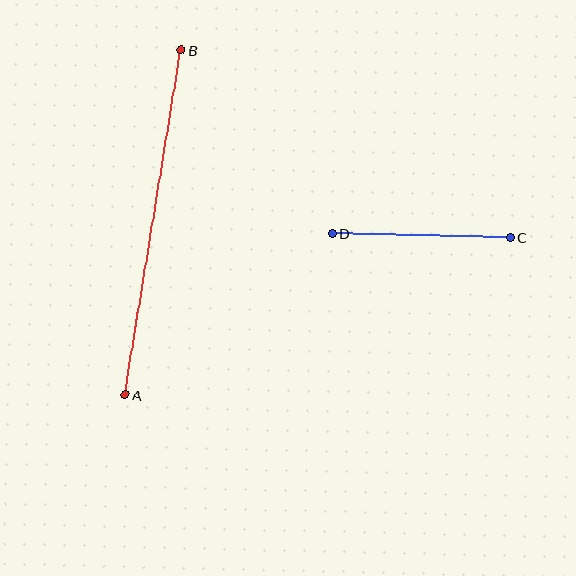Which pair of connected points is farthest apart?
Points A and B are farthest apart.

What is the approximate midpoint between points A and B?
The midpoint is at approximately (153, 223) pixels.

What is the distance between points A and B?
The distance is approximately 349 pixels.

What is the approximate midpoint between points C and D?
The midpoint is at approximately (422, 236) pixels.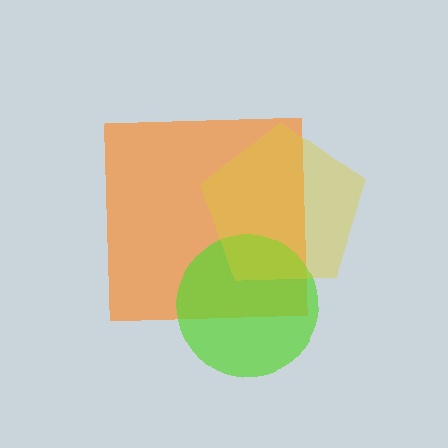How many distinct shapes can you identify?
There are 3 distinct shapes: an orange square, a lime circle, a yellow pentagon.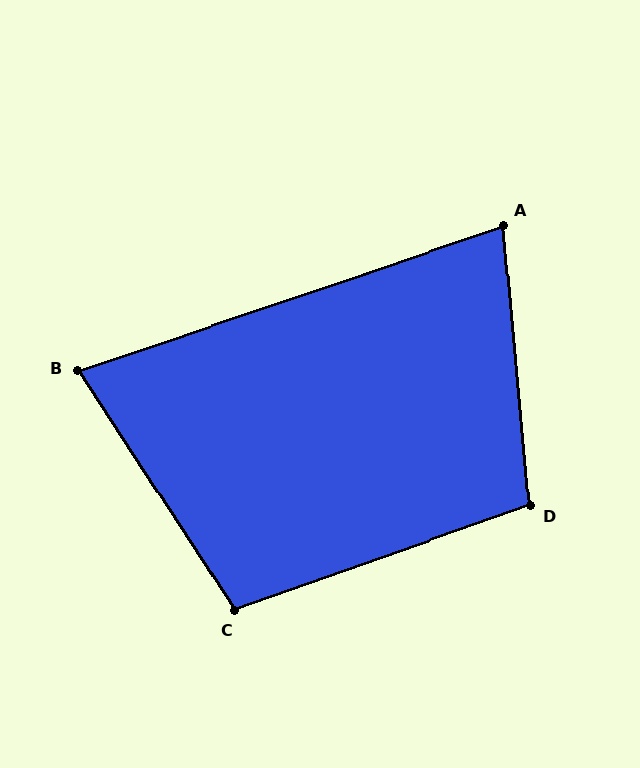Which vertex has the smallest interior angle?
B, at approximately 76 degrees.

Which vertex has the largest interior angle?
D, at approximately 104 degrees.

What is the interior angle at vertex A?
Approximately 76 degrees (acute).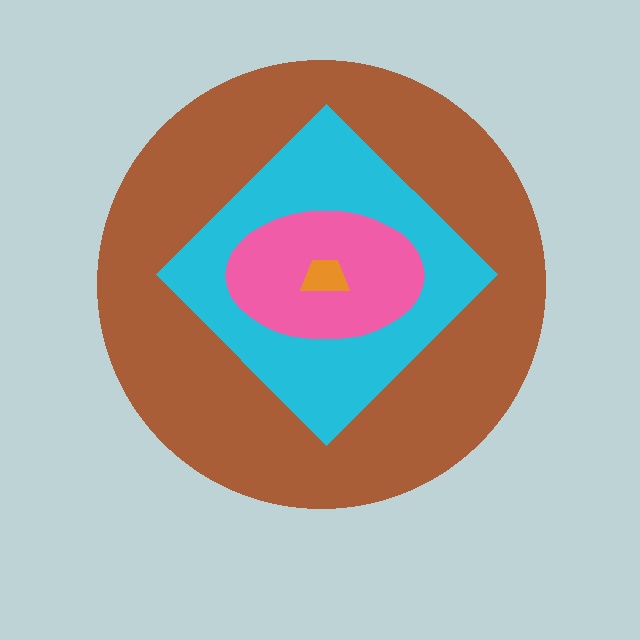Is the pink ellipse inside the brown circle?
Yes.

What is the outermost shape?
The brown circle.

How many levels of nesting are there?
4.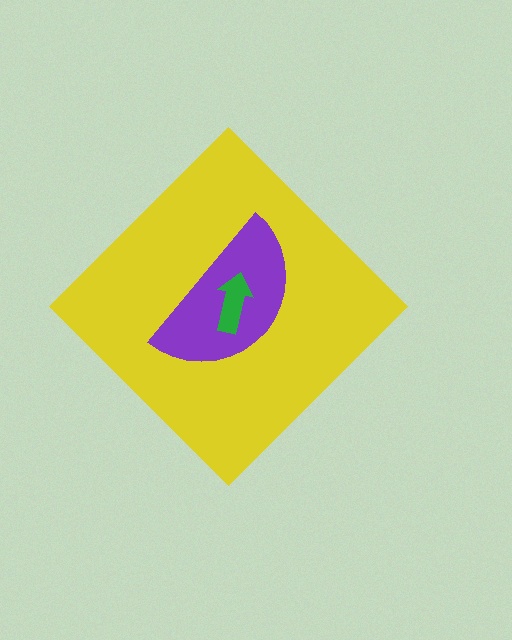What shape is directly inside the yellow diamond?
The purple semicircle.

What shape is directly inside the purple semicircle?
The green arrow.